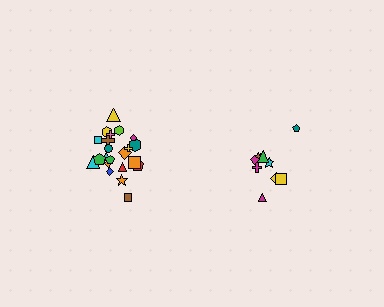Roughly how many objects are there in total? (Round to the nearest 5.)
Roughly 30 objects in total.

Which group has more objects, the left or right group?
The left group.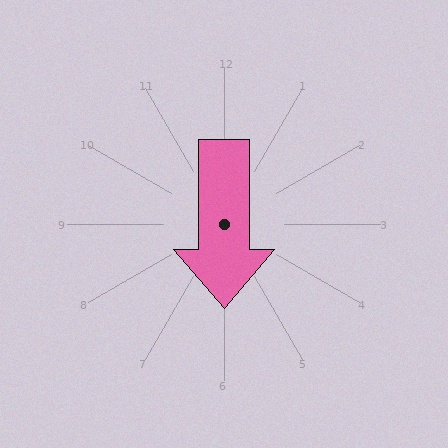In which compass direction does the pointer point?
South.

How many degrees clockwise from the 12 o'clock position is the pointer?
Approximately 180 degrees.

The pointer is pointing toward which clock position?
Roughly 6 o'clock.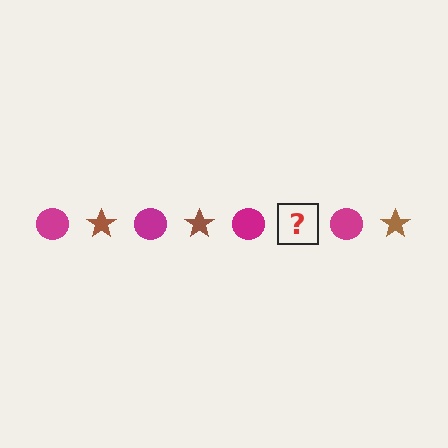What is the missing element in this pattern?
The missing element is a brown star.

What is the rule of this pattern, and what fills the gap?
The rule is that the pattern alternates between magenta circle and brown star. The gap should be filled with a brown star.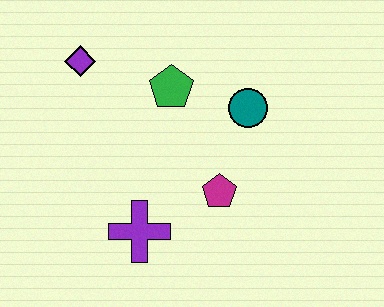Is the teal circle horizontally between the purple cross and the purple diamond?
No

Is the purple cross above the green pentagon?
No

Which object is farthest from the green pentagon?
The purple cross is farthest from the green pentagon.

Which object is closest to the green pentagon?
The teal circle is closest to the green pentagon.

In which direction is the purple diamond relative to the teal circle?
The purple diamond is to the left of the teal circle.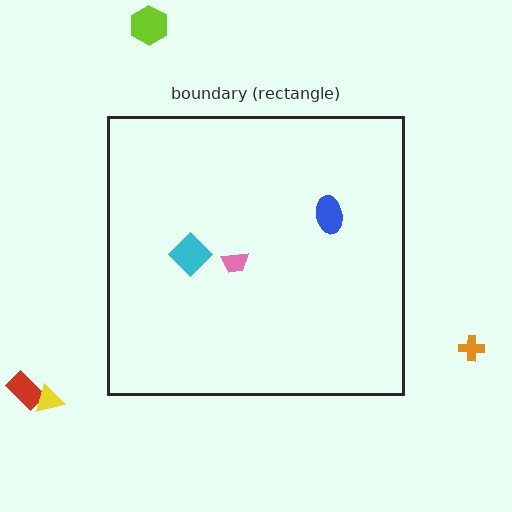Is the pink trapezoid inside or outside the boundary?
Inside.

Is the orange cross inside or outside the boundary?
Outside.